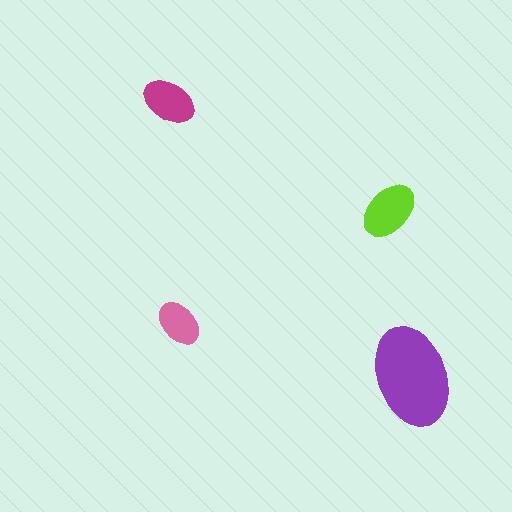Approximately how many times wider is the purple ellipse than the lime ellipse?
About 1.5 times wider.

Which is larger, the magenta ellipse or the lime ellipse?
The lime one.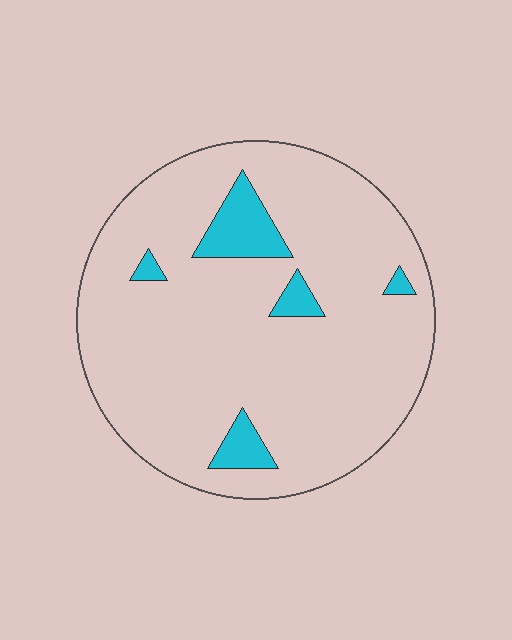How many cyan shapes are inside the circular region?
5.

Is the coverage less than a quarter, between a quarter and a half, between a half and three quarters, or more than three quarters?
Less than a quarter.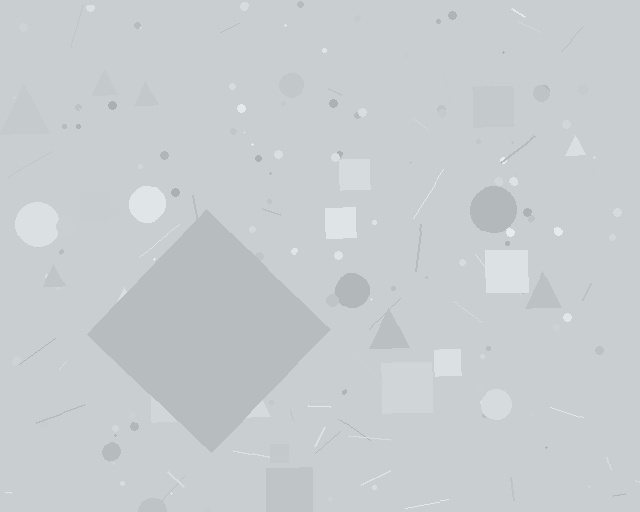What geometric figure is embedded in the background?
A diamond is embedded in the background.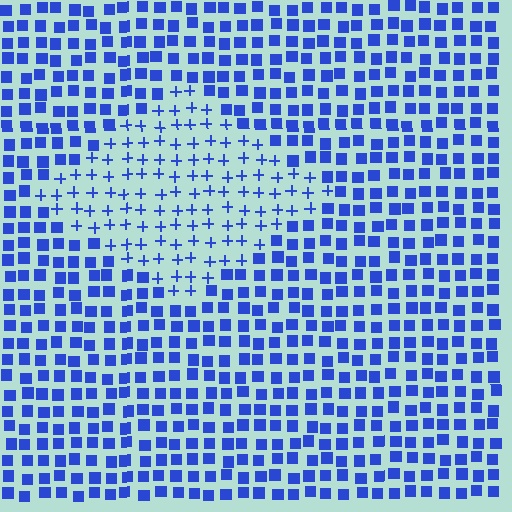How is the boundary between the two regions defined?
The boundary is defined by a change in element shape: plus signs inside vs. squares outside. All elements share the same color and spacing.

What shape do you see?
I see a diamond.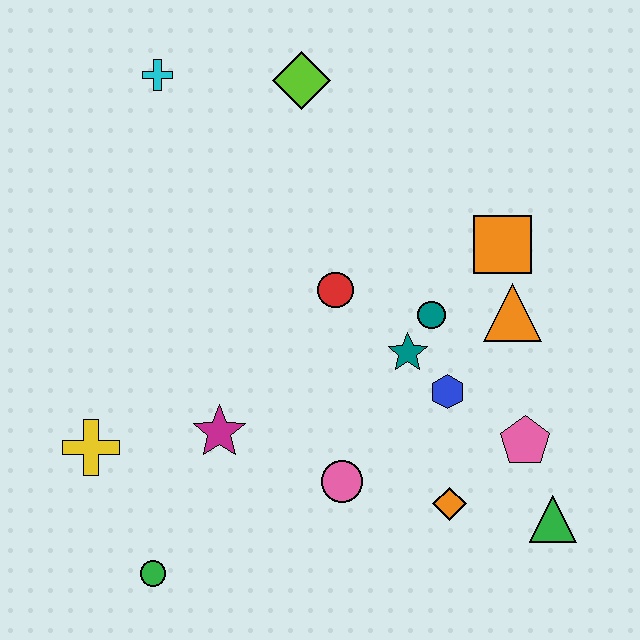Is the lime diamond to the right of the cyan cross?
Yes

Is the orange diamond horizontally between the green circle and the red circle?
No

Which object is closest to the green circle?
The yellow cross is closest to the green circle.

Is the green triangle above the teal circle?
No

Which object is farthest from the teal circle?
The green circle is farthest from the teal circle.